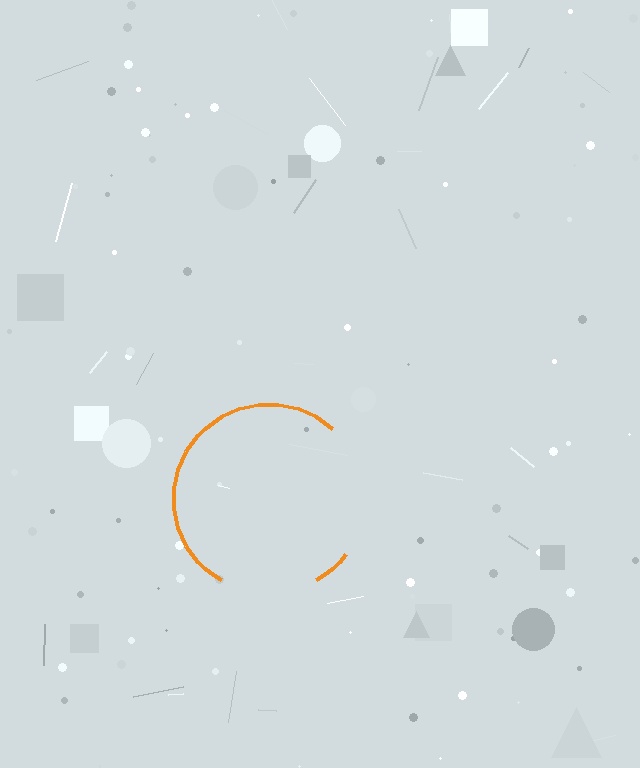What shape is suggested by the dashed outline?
The dashed outline suggests a circle.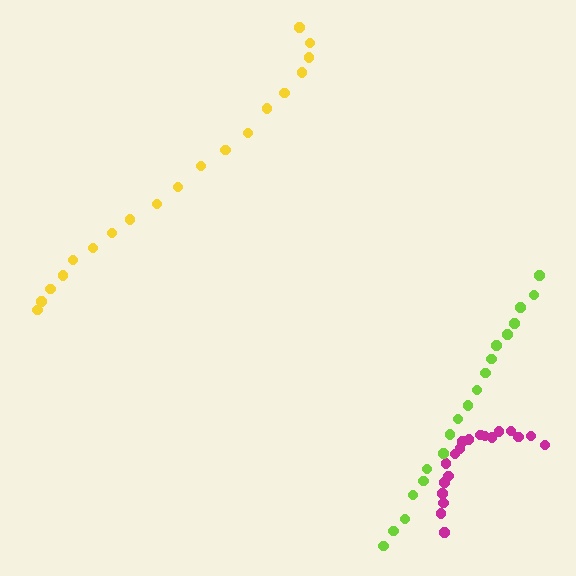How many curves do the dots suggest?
There are 3 distinct paths.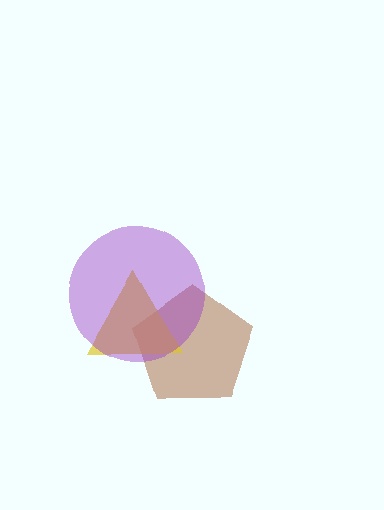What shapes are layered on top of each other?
The layered shapes are: a brown pentagon, a yellow triangle, a purple circle.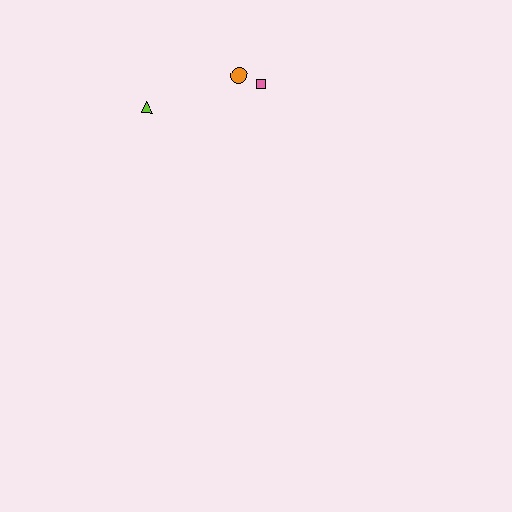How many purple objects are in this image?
There are no purple objects.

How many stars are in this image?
There are no stars.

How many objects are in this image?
There are 3 objects.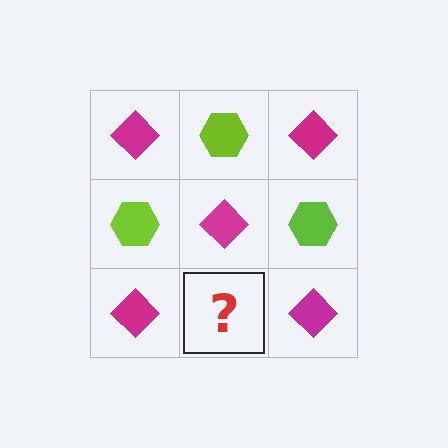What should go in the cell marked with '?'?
The missing cell should contain a lime hexagon.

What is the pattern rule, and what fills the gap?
The rule is that it alternates magenta diamond and lime hexagon in a checkerboard pattern. The gap should be filled with a lime hexagon.